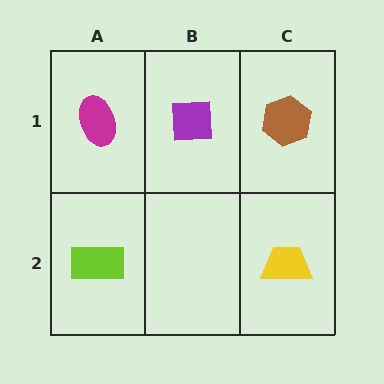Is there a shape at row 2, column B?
No, that cell is empty.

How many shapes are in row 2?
2 shapes.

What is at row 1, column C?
A brown hexagon.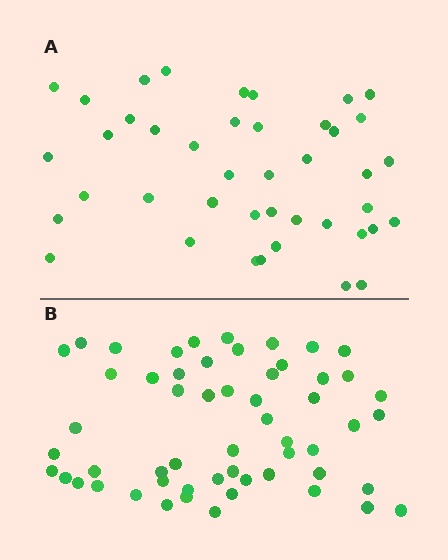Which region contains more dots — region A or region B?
Region B (the bottom region) has more dots.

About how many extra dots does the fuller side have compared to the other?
Region B has approximately 15 more dots than region A.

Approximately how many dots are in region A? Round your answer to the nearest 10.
About 40 dots. (The exact count is 42, which rounds to 40.)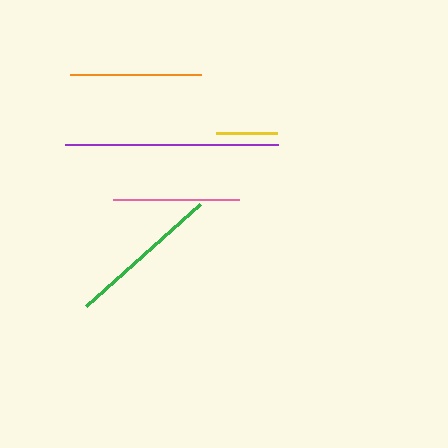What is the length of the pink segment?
The pink segment is approximately 126 pixels long.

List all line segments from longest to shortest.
From longest to shortest: purple, green, orange, pink, yellow.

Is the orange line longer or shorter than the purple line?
The purple line is longer than the orange line.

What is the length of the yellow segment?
The yellow segment is approximately 61 pixels long.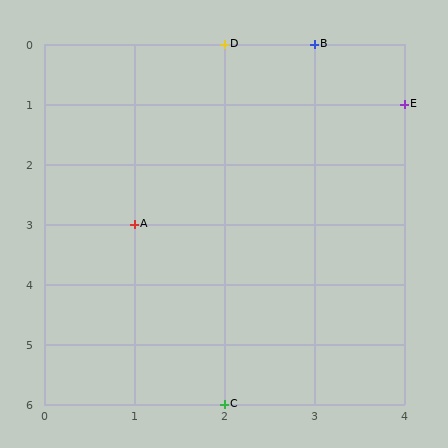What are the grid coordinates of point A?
Point A is at grid coordinates (1, 3).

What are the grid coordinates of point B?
Point B is at grid coordinates (3, 0).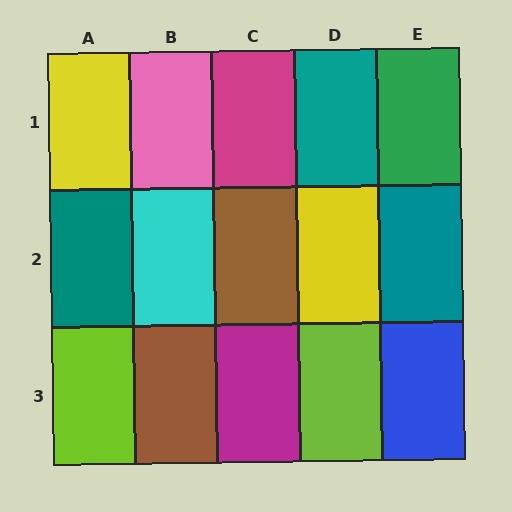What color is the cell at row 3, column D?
Lime.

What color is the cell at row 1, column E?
Green.